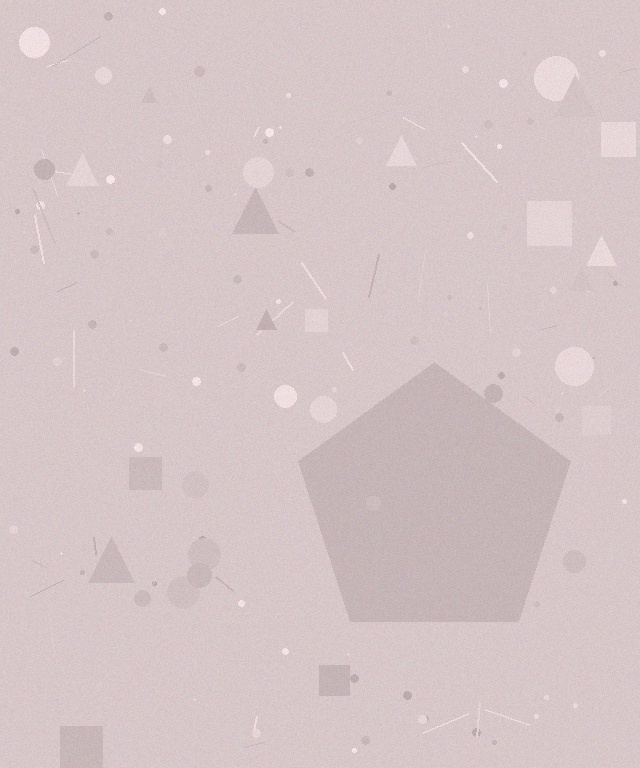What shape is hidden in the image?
A pentagon is hidden in the image.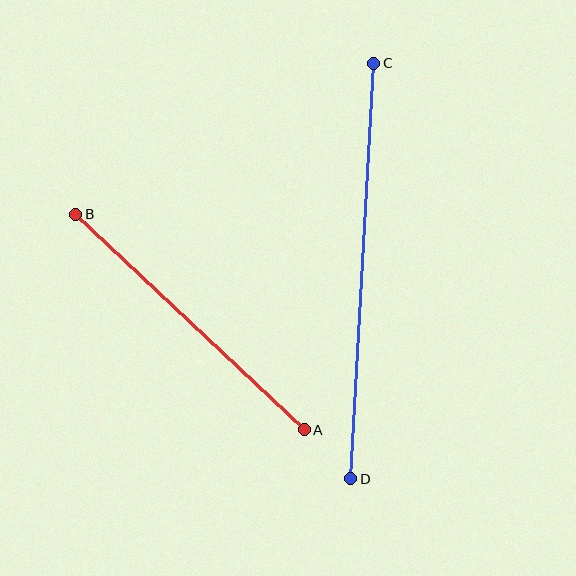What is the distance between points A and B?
The distance is approximately 314 pixels.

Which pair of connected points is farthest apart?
Points C and D are farthest apart.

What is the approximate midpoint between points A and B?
The midpoint is at approximately (190, 322) pixels.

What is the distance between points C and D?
The distance is approximately 416 pixels.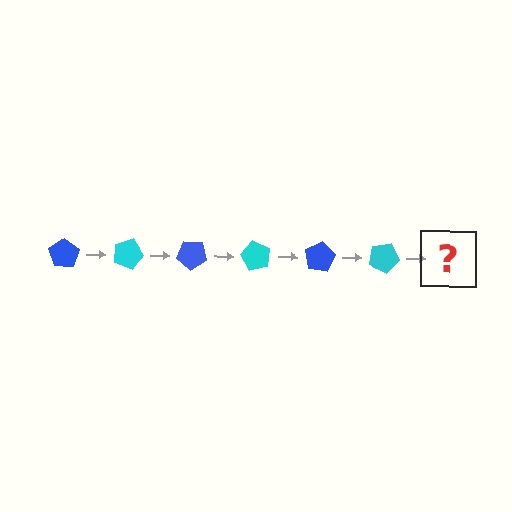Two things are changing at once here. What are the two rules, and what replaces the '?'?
The two rules are that it rotates 20 degrees each step and the color cycles through blue and cyan. The '?' should be a blue pentagon, rotated 120 degrees from the start.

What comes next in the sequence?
The next element should be a blue pentagon, rotated 120 degrees from the start.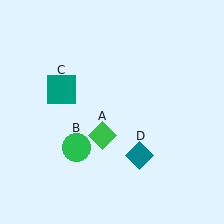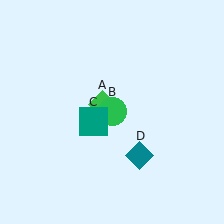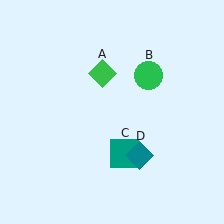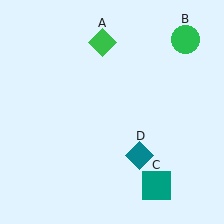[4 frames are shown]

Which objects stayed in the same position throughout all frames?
Teal diamond (object D) remained stationary.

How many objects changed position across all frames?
3 objects changed position: green diamond (object A), green circle (object B), teal square (object C).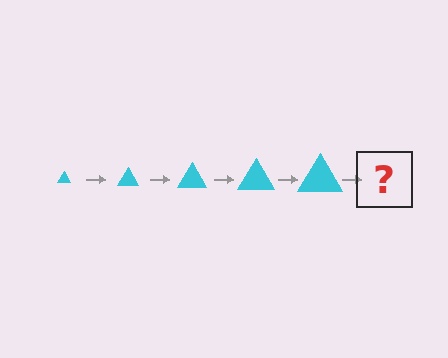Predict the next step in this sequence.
The next step is a cyan triangle, larger than the previous one.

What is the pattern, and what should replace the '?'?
The pattern is that the triangle gets progressively larger each step. The '?' should be a cyan triangle, larger than the previous one.